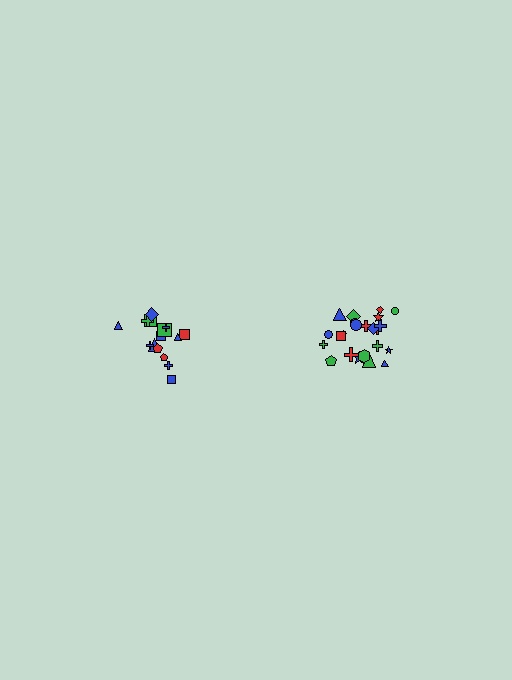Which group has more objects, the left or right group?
The right group.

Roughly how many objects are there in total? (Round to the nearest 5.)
Roughly 40 objects in total.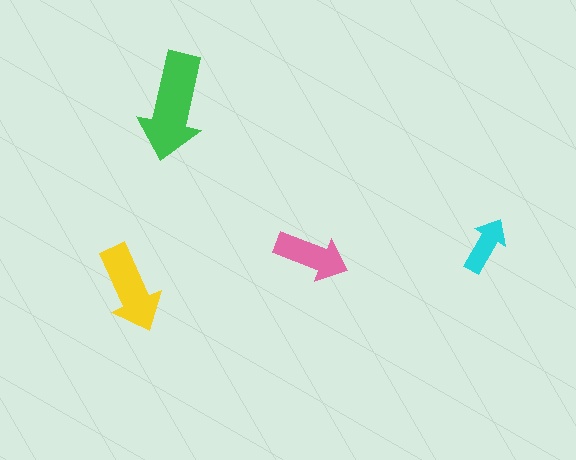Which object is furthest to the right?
The cyan arrow is rightmost.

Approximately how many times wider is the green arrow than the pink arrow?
About 1.5 times wider.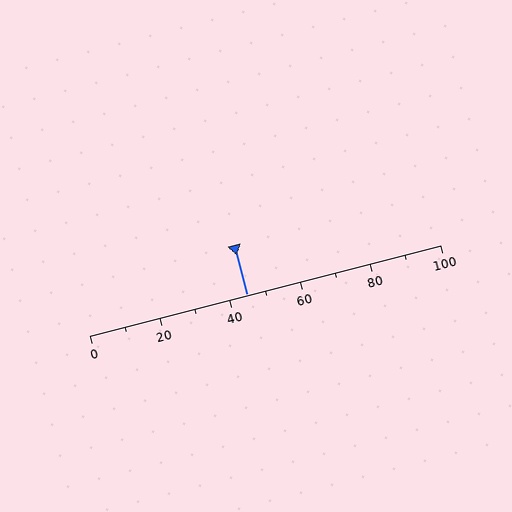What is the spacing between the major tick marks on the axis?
The major ticks are spaced 20 apart.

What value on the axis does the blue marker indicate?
The marker indicates approximately 45.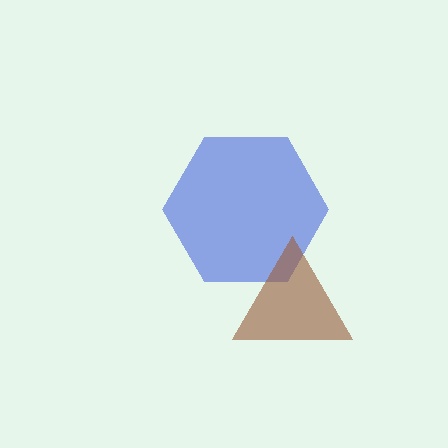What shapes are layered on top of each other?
The layered shapes are: a blue hexagon, a brown triangle.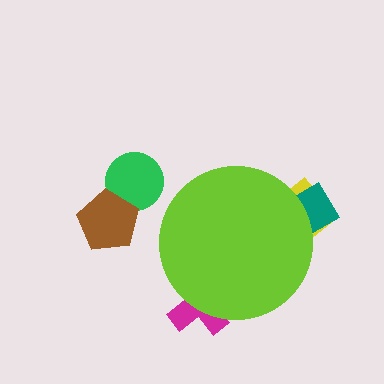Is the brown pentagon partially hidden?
No, the brown pentagon is fully visible.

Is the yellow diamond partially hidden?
Yes, the yellow diamond is partially hidden behind the lime circle.